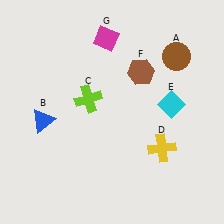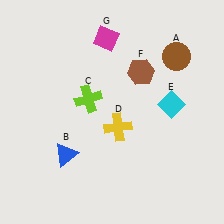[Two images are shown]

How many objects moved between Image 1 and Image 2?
2 objects moved between the two images.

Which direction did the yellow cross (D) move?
The yellow cross (D) moved left.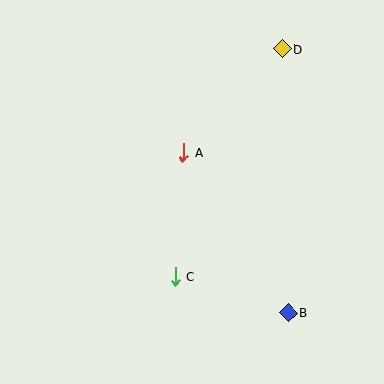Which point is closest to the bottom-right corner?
Point B is closest to the bottom-right corner.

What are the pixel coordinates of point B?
Point B is at (289, 313).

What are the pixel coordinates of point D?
Point D is at (283, 49).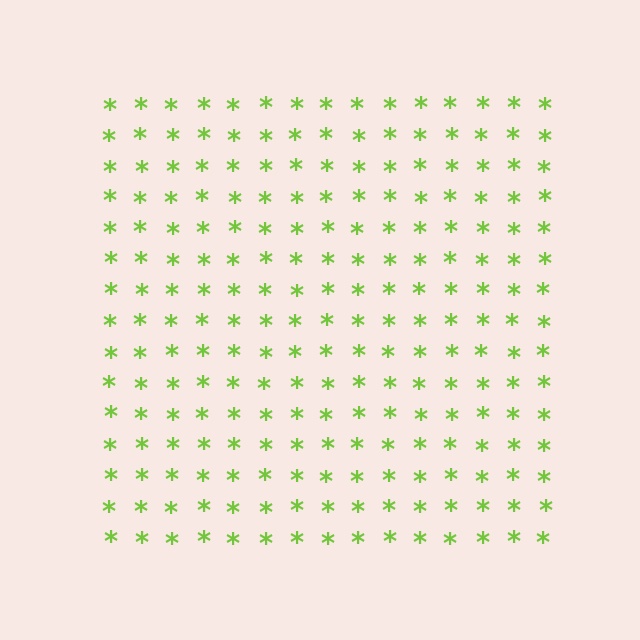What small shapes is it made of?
It is made of small asterisks.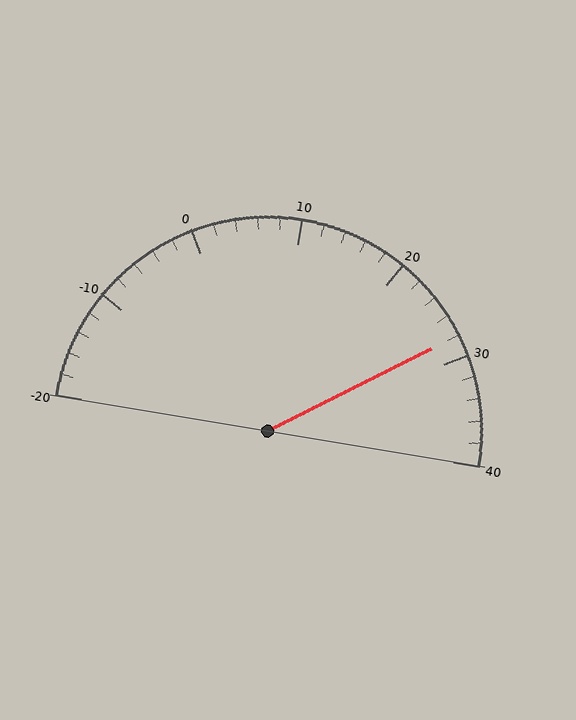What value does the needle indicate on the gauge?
The needle indicates approximately 28.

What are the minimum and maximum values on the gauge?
The gauge ranges from -20 to 40.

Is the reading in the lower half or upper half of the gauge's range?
The reading is in the upper half of the range (-20 to 40).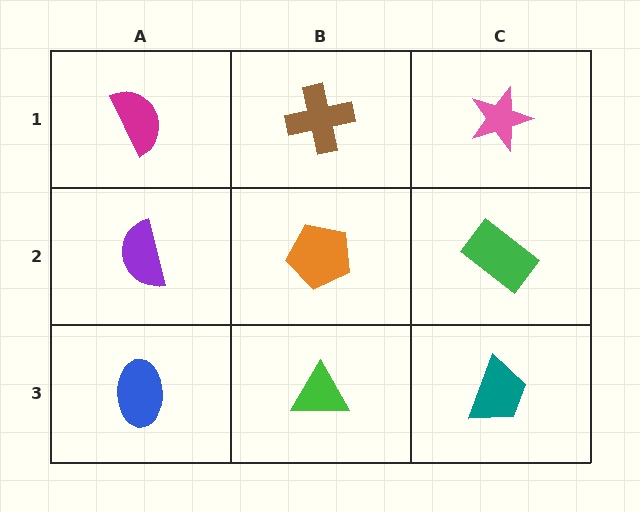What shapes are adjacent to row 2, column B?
A brown cross (row 1, column B), a green triangle (row 3, column B), a purple semicircle (row 2, column A), a green rectangle (row 2, column C).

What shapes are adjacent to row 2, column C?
A pink star (row 1, column C), a teal trapezoid (row 3, column C), an orange pentagon (row 2, column B).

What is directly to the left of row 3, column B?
A blue ellipse.